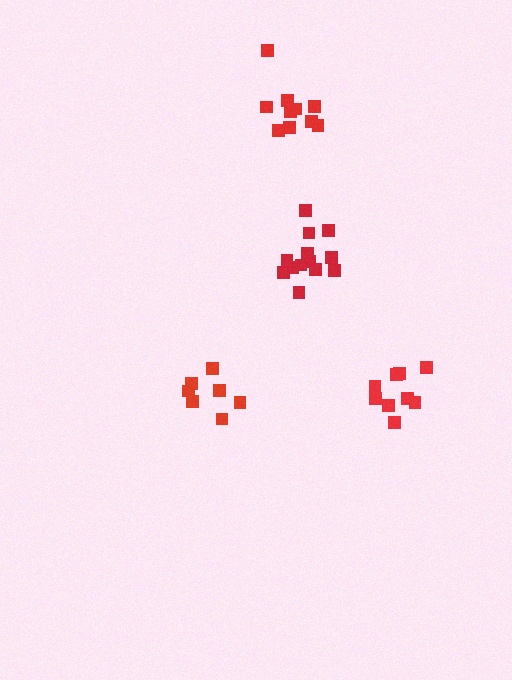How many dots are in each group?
Group 1: 13 dots, Group 2: 9 dots, Group 3: 7 dots, Group 4: 10 dots (39 total).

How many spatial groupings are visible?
There are 4 spatial groupings.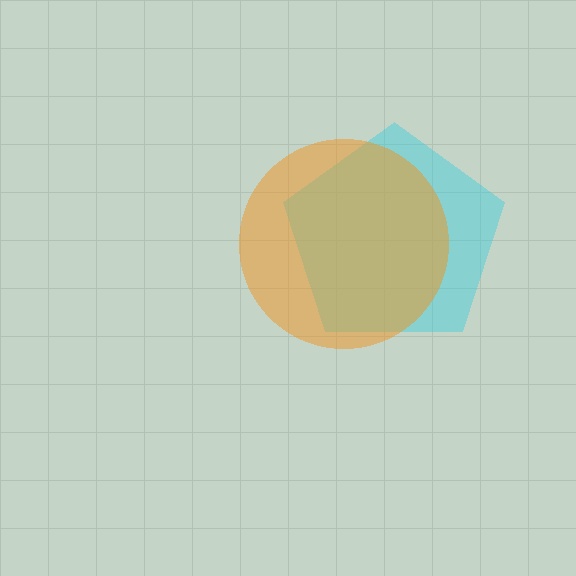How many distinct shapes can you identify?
There are 2 distinct shapes: a cyan pentagon, an orange circle.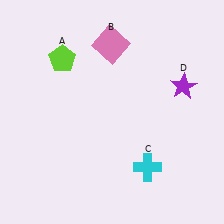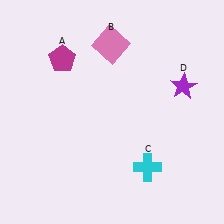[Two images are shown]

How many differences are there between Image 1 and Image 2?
There is 1 difference between the two images.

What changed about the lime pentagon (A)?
In Image 1, A is lime. In Image 2, it changed to magenta.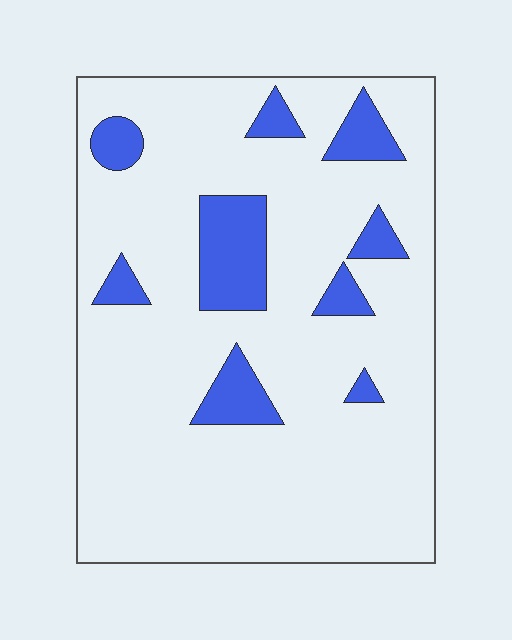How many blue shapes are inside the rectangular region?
9.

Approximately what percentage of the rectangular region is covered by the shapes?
Approximately 15%.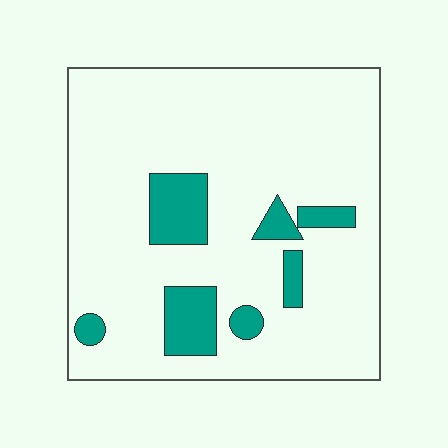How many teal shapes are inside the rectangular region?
7.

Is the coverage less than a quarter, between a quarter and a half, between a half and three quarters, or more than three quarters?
Less than a quarter.